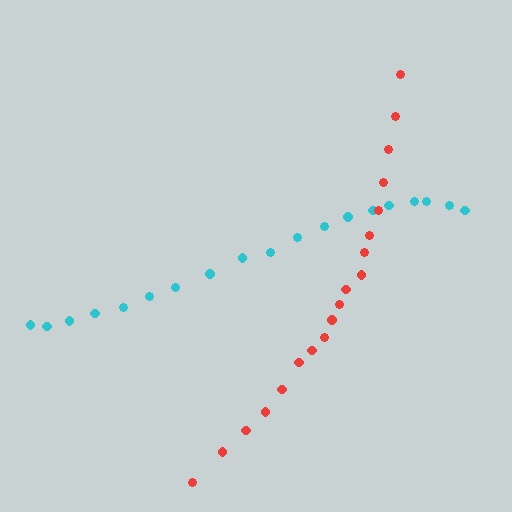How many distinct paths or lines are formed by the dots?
There are 2 distinct paths.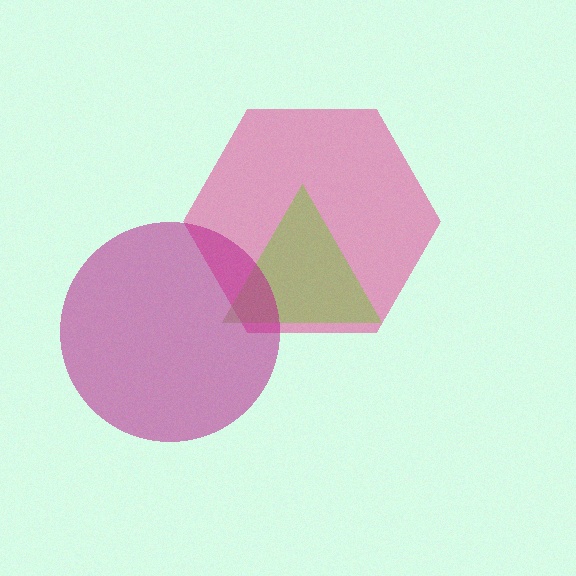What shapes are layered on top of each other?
The layered shapes are: a pink hexagon, a lime triangle, a magenta circle.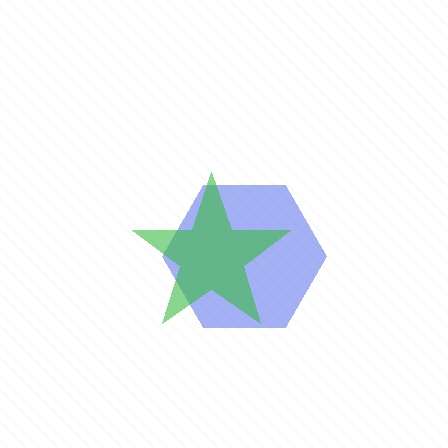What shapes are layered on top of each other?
The layered shapes are: a blue hexagon, a green star.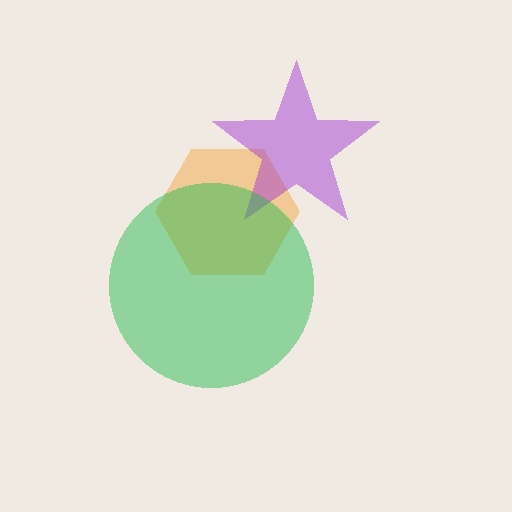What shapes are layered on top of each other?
The layered shapes are: an orange hexagon, a purple star, a green circle.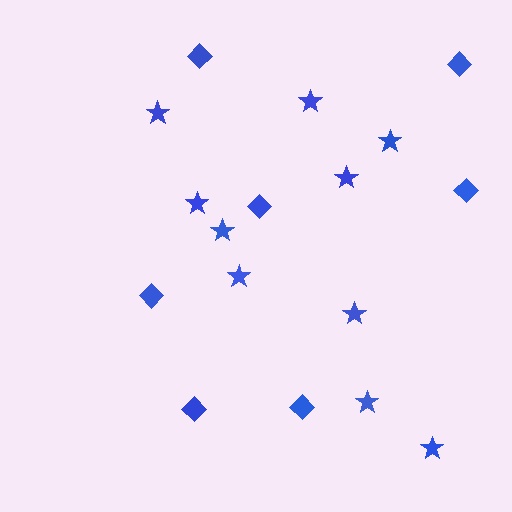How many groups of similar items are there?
There are 2 groups: one group of diamonds (7) and one group of stars (10).